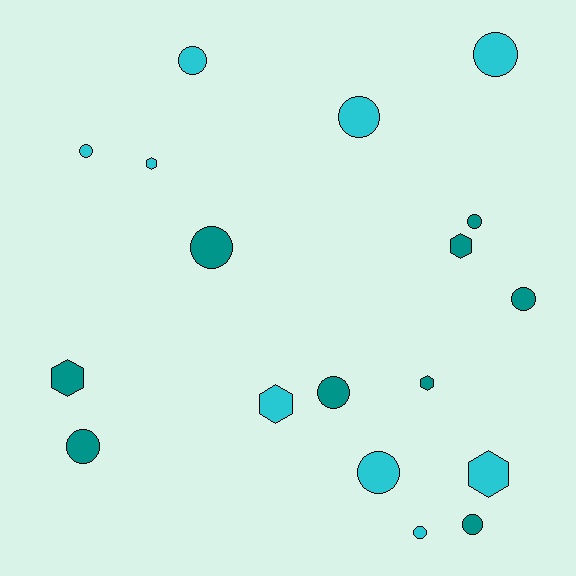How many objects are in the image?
There are 18 objects.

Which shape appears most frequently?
Circle, with 12 objects.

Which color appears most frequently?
Cyan, with 9 objects.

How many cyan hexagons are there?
There are 3 cyan hexagons.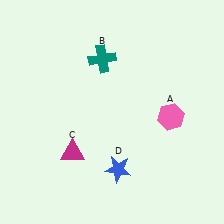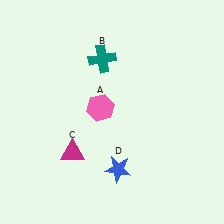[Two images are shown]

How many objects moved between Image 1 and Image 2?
1 object moved between the two images.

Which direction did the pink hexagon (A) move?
The pink hexagon (A) moved left.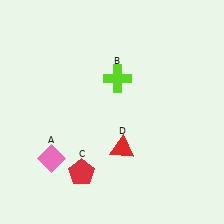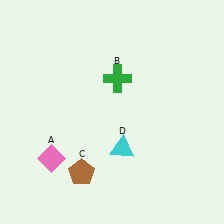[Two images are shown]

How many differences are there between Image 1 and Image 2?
There are 3 differences between the two images.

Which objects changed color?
B changed from lime to green. C changed from red to brown. D changed from red to cyan.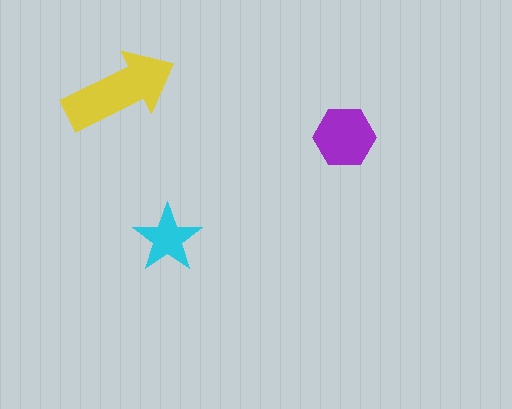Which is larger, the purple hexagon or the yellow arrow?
The yellow arrow.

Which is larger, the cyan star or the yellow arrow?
The yellow arrow.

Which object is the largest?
The yellow arrow.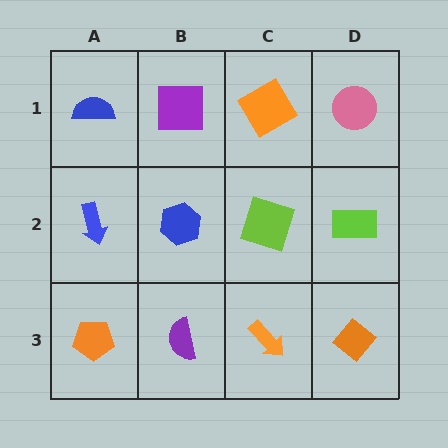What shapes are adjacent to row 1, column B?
A blue hexagon (row 2, column B), a blue semicircle (row 1, column A), an orange diamond (row 1, column C).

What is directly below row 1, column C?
A lime square.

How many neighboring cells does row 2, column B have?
4.